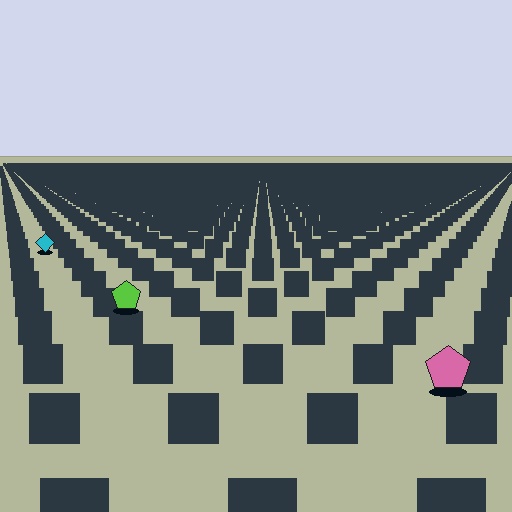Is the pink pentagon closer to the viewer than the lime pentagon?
Yes. The pink pentagon is closer — you can tell from the texture gradient: the ground texture is coarser near it.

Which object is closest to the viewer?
The pink pentagon is closest. The texture marks near it are larger and more spread out.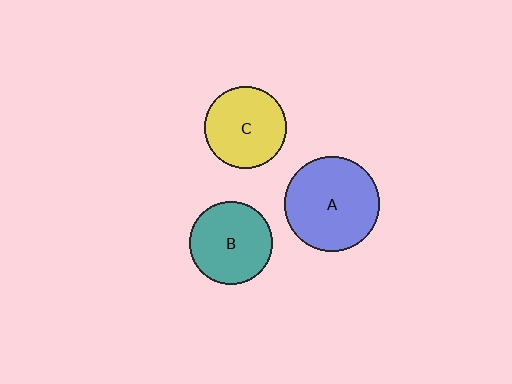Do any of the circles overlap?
No, none of the circles overlap.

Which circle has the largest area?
Circle A (blue).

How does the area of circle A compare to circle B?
Approximately 1.3 times.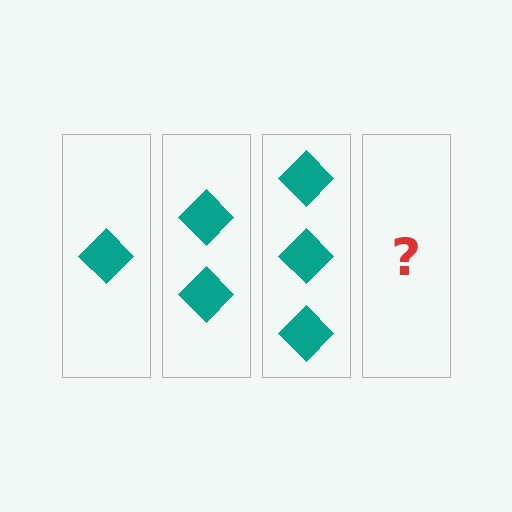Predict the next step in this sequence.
The next step is 4 diamonds.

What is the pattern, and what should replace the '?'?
The pattern is that each step adds one more diamond. The '?' should be 4 diamonds.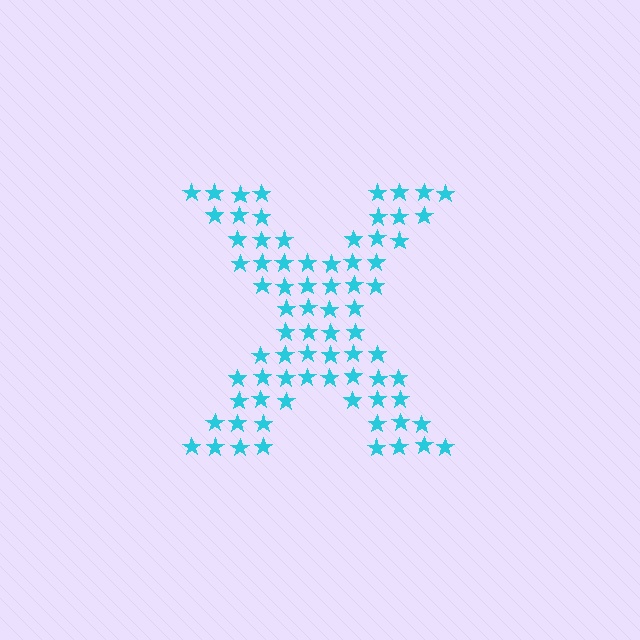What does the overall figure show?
The overall figure shows the letter X.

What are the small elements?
The small elements are stars.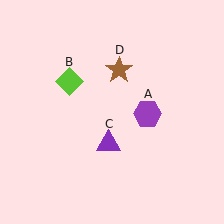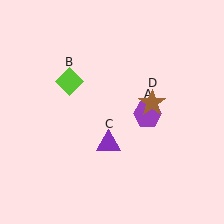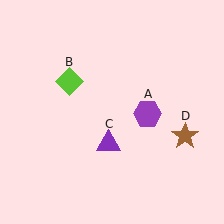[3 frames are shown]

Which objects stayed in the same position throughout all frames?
Purple hexagon (object A) and lime diamond (object B) and purple triangle (object C) remained stationary.